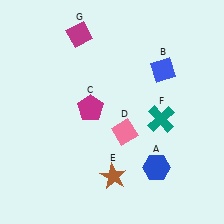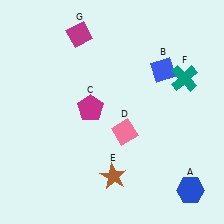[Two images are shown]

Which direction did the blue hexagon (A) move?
The blue hexagon (A) moved right.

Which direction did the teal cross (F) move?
The teal cross (F) moved up.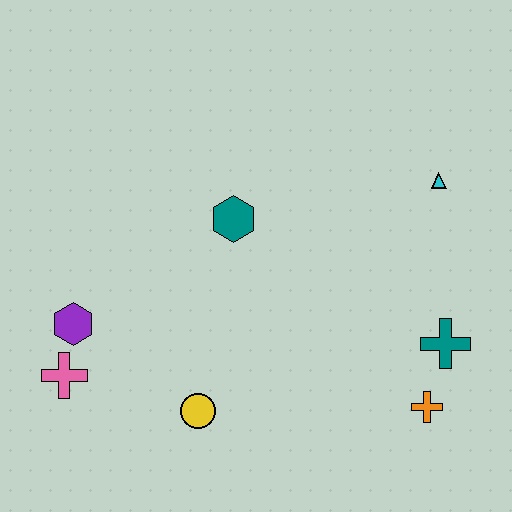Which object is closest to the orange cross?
The teal cross is closest to the orange cross.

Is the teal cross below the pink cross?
No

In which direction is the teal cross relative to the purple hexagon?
The teal cross is to the right of the purple hexagon.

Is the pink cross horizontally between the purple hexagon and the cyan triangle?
No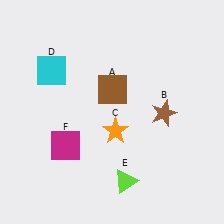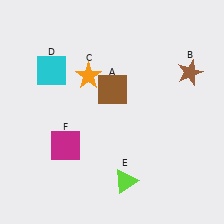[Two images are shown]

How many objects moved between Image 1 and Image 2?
2 objects moved between the two images.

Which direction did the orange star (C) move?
The orange star (C) moved up.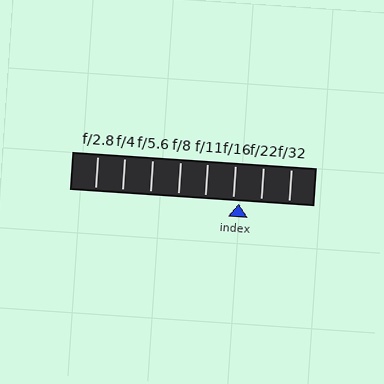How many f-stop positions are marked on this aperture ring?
There are 8 f-stop positions marked.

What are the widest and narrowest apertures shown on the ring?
The widest aperture shown is f/2.8 and the narrowest is f/32.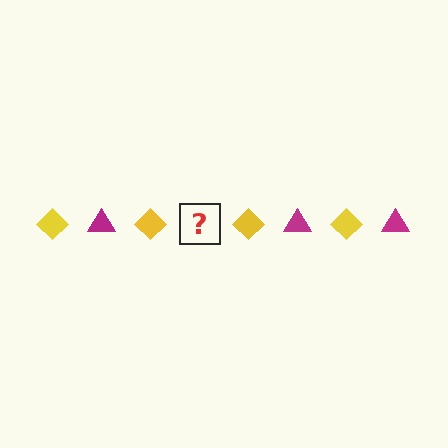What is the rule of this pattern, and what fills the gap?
The rule is that the pattern alternates between yellow diamond and magenta triangle. The gap should be filled with a magenta triangle.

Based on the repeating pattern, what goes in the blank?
The blank should be a magenta triangle.